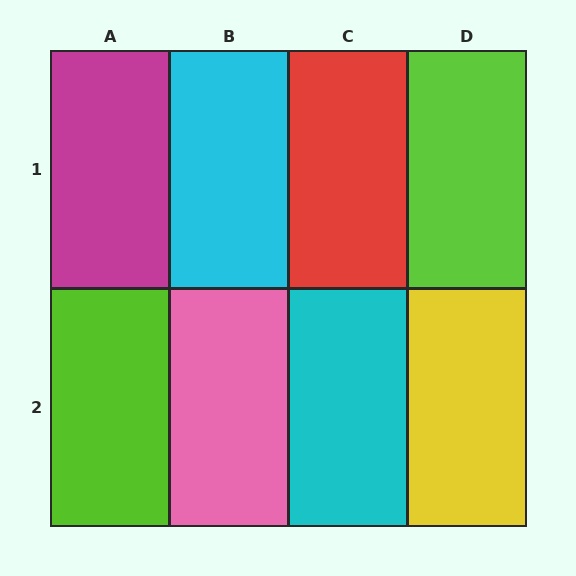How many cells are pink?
1 cell is pink.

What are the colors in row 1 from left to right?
Magenta, cyan, red, lime.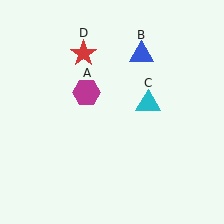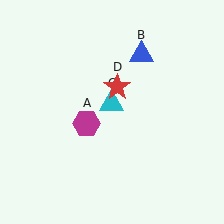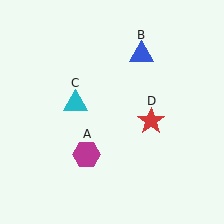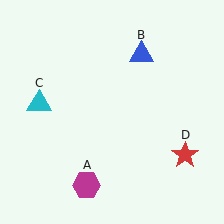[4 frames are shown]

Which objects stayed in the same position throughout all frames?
Blue triangle (object B) remained stationary.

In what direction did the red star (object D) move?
The red star (object D) moved down and to the right.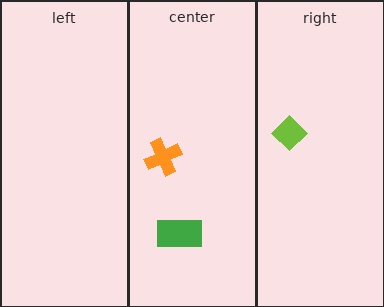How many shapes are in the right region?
1.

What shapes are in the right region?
The lime diamond.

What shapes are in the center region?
The orange cross, the green rectangle.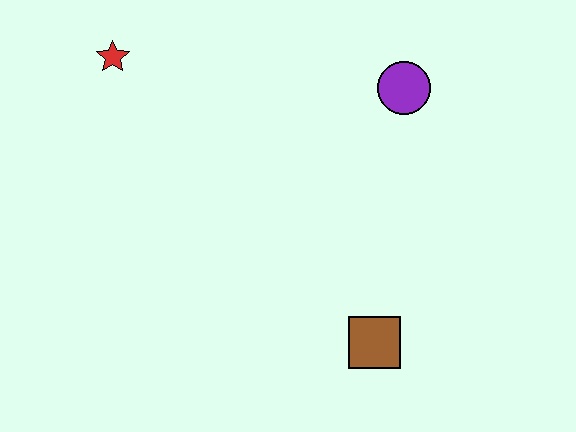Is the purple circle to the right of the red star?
Yes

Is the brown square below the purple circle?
Yes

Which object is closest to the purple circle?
The brown square is closest to the purple circle.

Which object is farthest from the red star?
The brown square is farthest from the red star.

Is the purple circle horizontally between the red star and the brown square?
No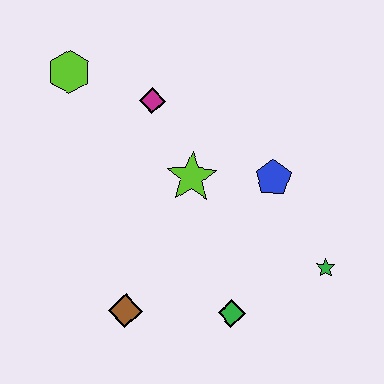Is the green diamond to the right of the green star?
No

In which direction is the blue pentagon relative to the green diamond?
The blue pentagon is above the green diamond.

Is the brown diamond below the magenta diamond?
Yes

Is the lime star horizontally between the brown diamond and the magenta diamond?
No